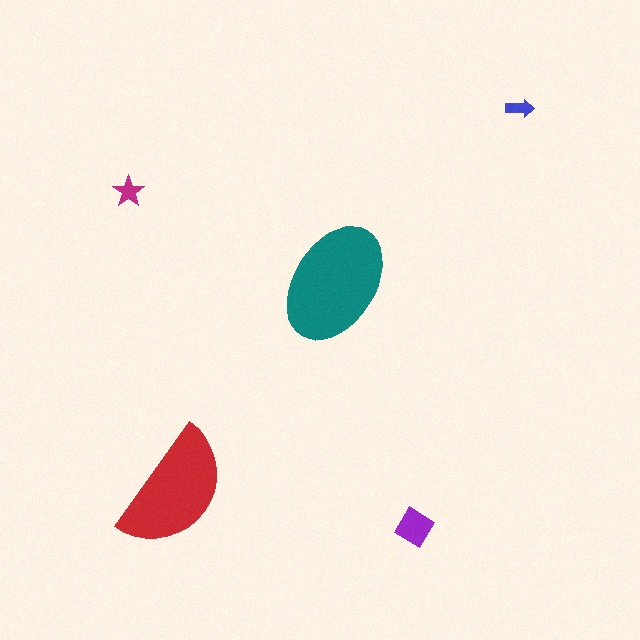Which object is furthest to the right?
The blue arrow is rightmost.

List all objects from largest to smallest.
The teal ellipse, the red semicircle, the purple diamond, the magenta star, the blue arrow.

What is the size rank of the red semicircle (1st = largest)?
2nd.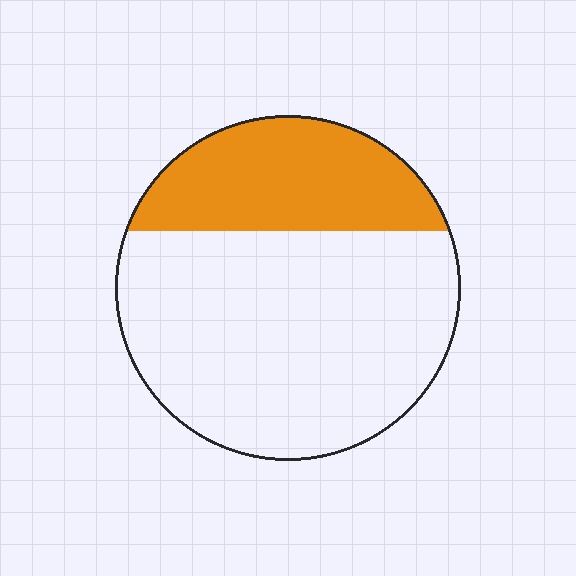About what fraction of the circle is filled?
About one third (1/3).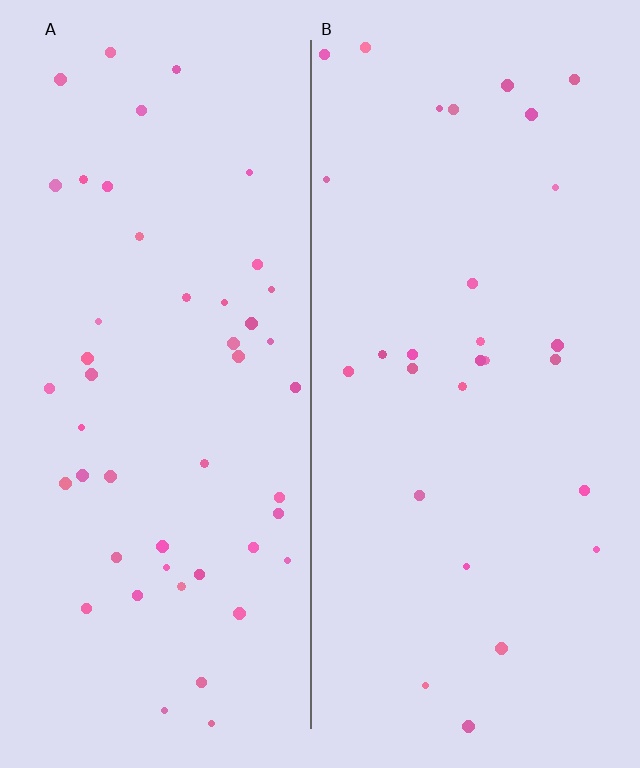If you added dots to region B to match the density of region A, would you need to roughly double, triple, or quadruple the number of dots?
Approximately double.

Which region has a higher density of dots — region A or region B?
A (the left).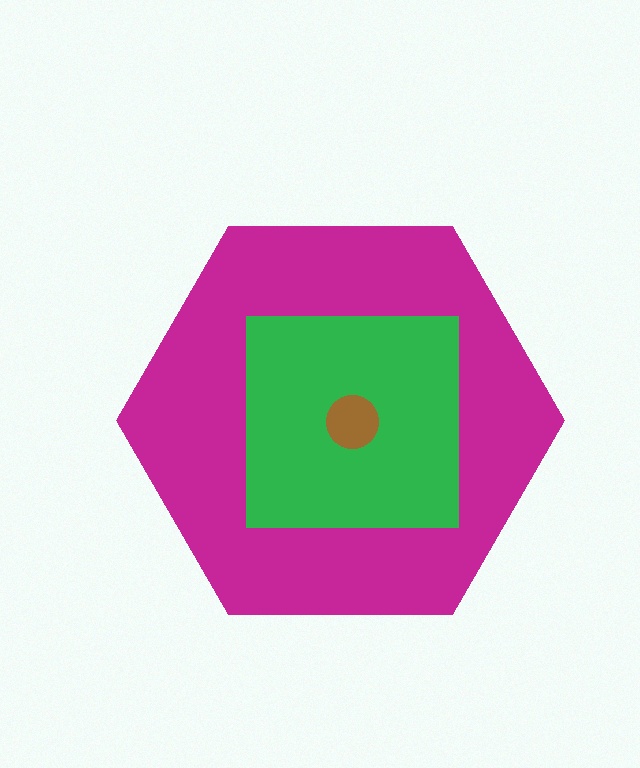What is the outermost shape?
The magenta hexagon.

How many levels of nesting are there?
3.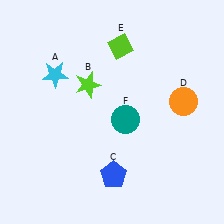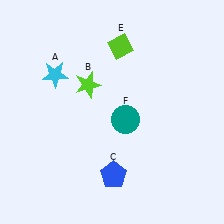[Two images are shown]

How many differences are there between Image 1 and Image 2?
There is 1 difference between the two images.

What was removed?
The orange circle (D) was removed in Image 2.